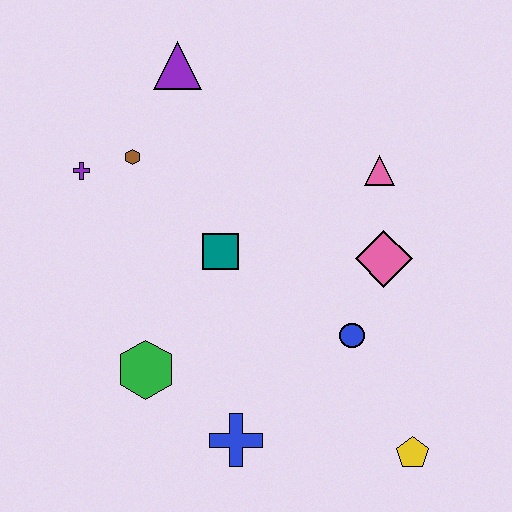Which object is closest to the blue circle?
The pink diamond is closest to the blue circle.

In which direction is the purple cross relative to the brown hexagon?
The purple cross is to the left of the brown hexagon.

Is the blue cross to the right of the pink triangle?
No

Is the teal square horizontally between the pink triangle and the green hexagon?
Yes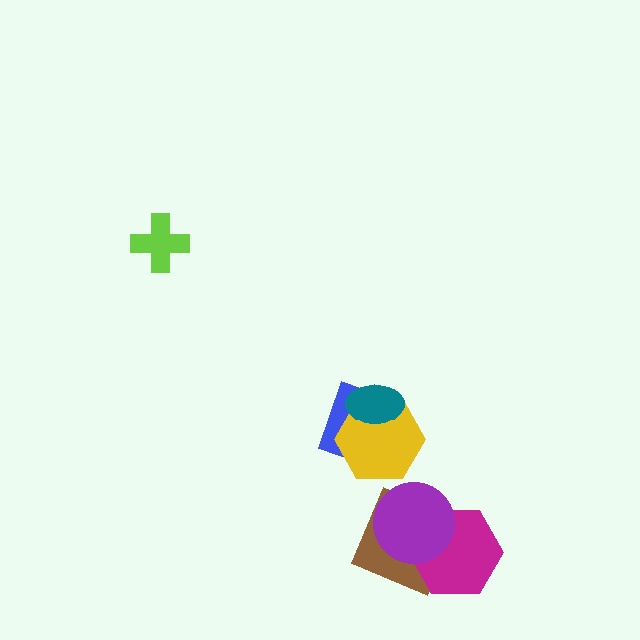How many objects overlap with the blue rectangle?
2 objects overlap with the blue rectangle.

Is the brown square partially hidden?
Yes, it is partially covered by another shape.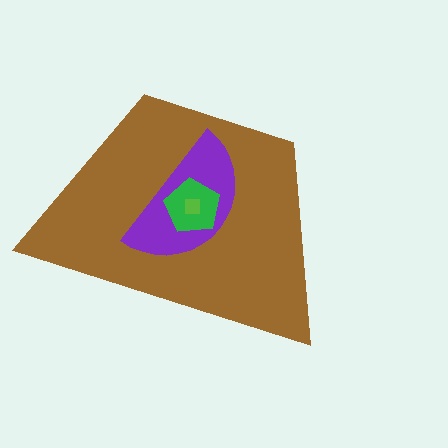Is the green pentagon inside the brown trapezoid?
Yes.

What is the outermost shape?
The brown trapezoid.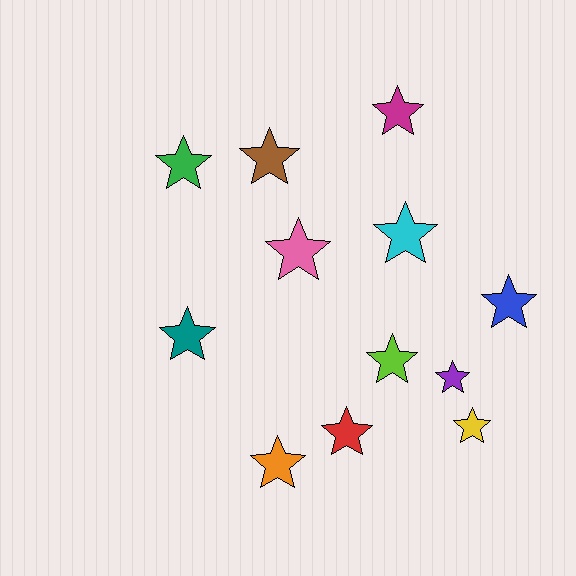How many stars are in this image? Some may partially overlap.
There are 12 stars.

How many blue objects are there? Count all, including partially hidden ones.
There is 1 blue object.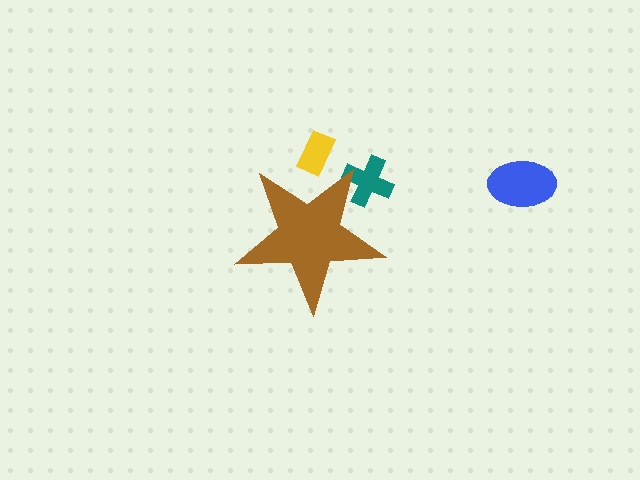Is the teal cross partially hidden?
Yes, the teal cross is partially hidden behind the brown star.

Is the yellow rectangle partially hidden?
Yes, the yellow rectangle is partially hidden behind the brown star.